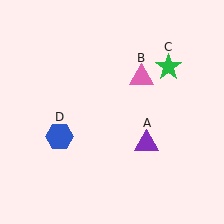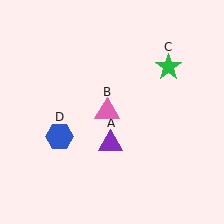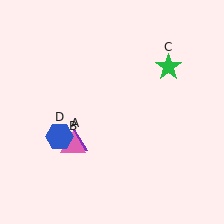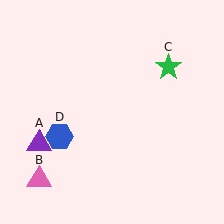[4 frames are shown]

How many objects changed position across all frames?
2 objects changed position: purple triangle (object A), pink triangle (object B).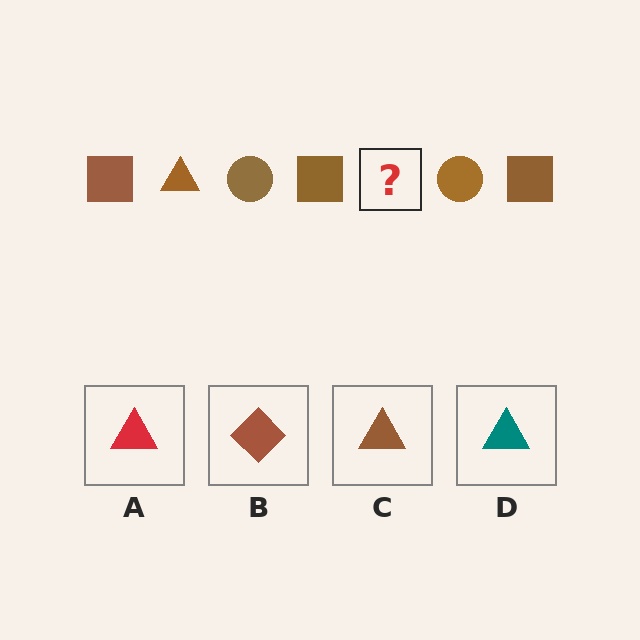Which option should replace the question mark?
Option C.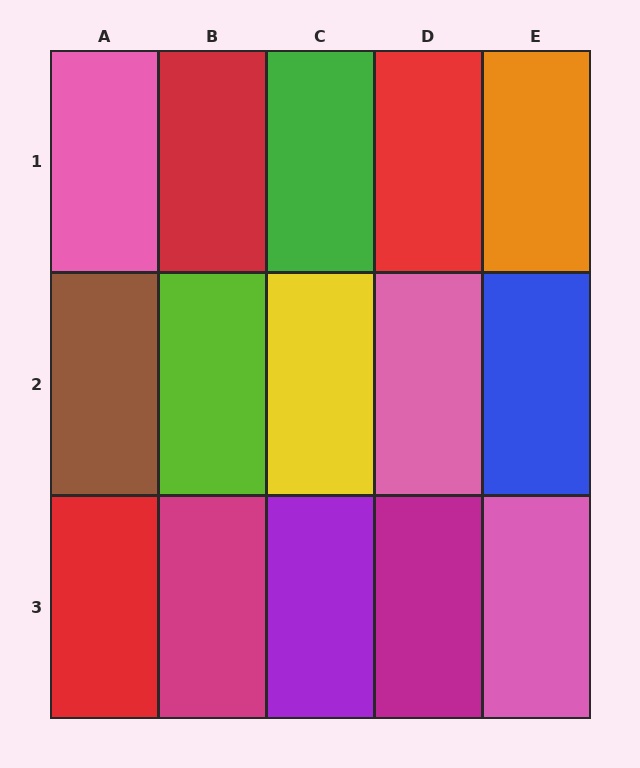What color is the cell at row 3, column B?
Magenta.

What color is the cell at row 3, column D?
Magenta.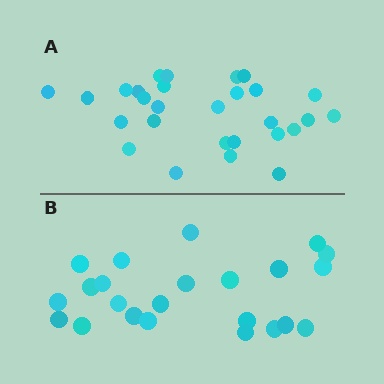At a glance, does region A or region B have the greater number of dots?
Region A (the top region) has more dots.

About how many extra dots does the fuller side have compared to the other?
Region A has about 5 more dots than region B.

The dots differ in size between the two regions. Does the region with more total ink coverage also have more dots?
No. Region B has more total ink coverage because its dots are larger, but region A actually contains more individual dots. Total area can be misleading — the number of items is what matters here.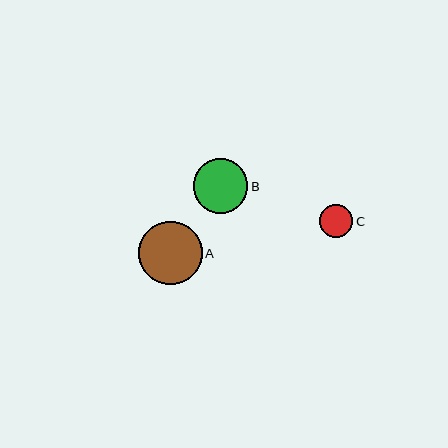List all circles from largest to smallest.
From largest to smallest: A, B, C.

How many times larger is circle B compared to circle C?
Circle B is approximately 1.6 times the size of circle C.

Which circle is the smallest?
Circle C is the smallest with a size of approximately 33 pixels.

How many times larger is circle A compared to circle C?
Circle A is approximately 1.9 times the size of circle C.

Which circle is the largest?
Circle A is the largest with a size of approximately 63 pixels.